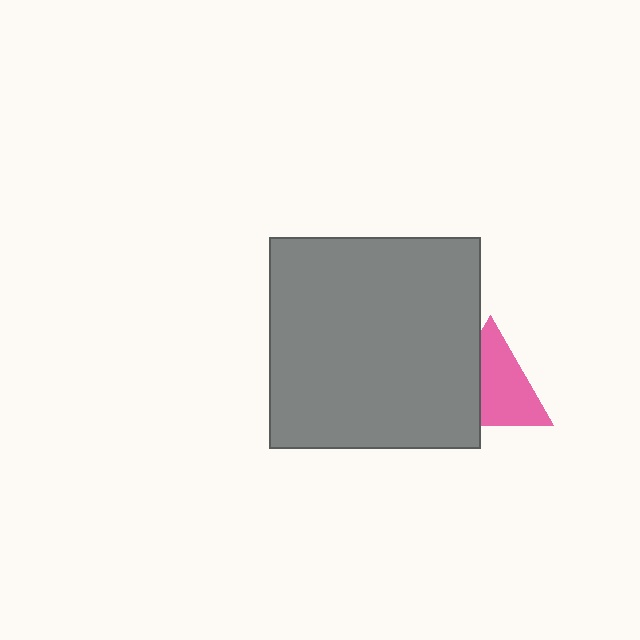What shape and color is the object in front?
The object in front is a gray square.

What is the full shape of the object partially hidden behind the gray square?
The partially hidden object is a pink triangle.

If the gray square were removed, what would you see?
You would see the complete pink triangle.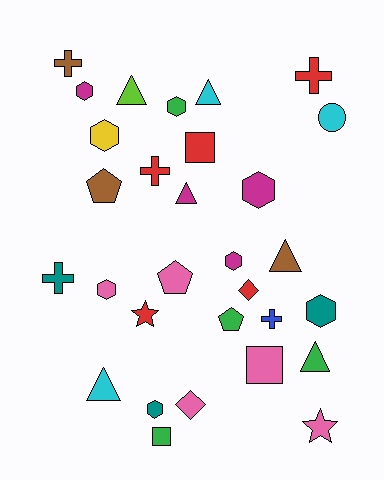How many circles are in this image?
There is 1 circle.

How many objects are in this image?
There are 30 objects.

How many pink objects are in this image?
There are 5 pink objects.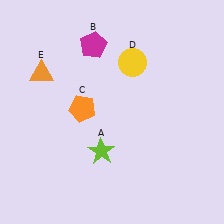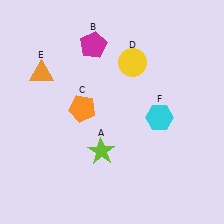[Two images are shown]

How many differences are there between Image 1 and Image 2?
There is 1 difference between the two images.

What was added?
A cyan hexagon (F) was added in Image 2.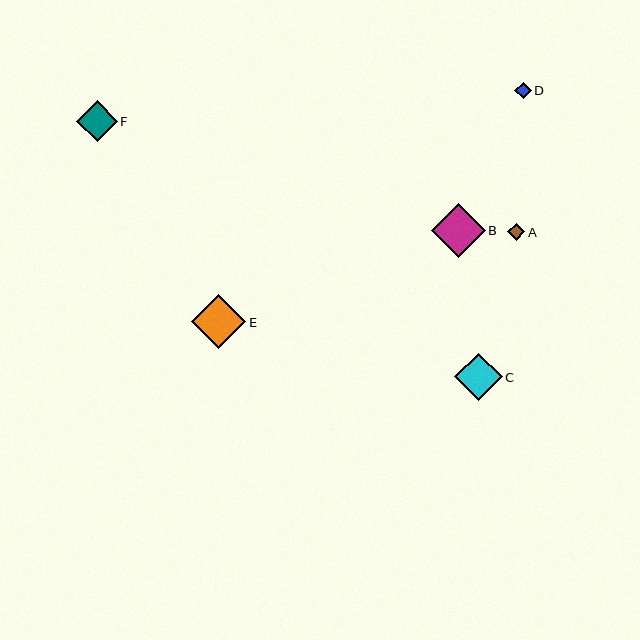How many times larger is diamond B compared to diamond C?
Diamond B is approximately 1.1 times the size of diamond C.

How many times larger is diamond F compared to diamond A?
Diamond F is approximately 2.3 times the size of diamond A.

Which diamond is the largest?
Diamond E is the largest with a size of approximately 54 pixels.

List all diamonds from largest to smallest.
From largest to smallest: E, B, C, F, A, D.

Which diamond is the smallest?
Diamond D is the smallest with a size of approximately 16 pixels.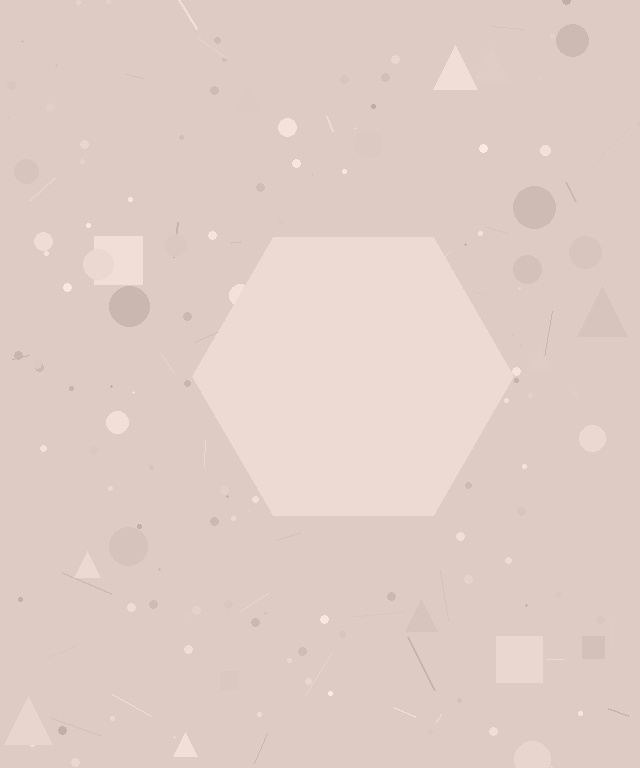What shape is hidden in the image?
A hexagon is hidden in the image.